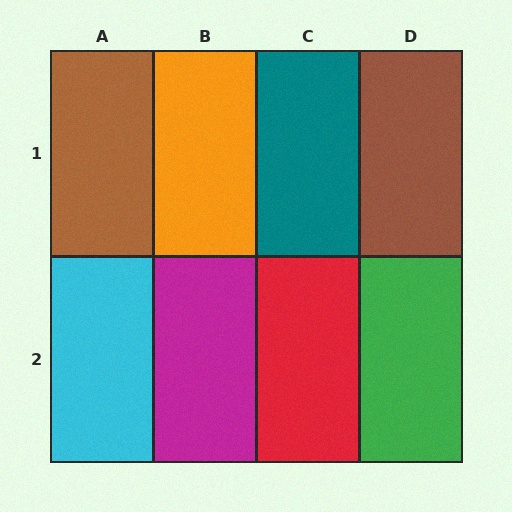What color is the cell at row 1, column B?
Orange.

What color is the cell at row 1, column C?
Teal.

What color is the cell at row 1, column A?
Brown.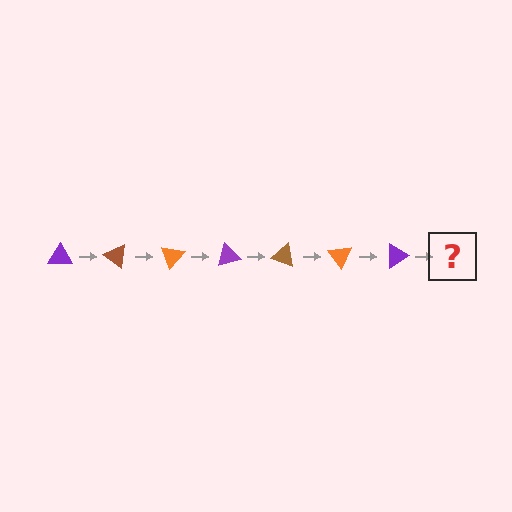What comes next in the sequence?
The next element should be a brown triangle, rotated 245 degrees from the start.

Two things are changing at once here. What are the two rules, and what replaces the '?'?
The two rules are that it rotates 35 degrees each step and the color cycles through purple, brown, and orange. The '?' should be a brown triangle, rotated 245 degrees from the start.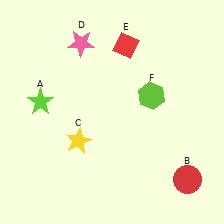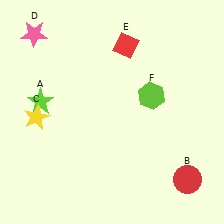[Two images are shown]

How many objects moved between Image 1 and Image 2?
2 objects moved between the two images.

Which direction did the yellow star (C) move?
The yellow star (C) moved left.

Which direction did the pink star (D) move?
The pink star (D) moved left.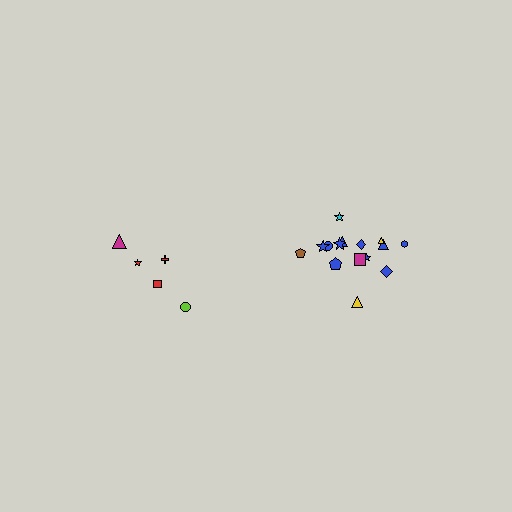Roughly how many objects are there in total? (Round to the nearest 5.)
Roughly 20 objects in total.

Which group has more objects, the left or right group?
The right group.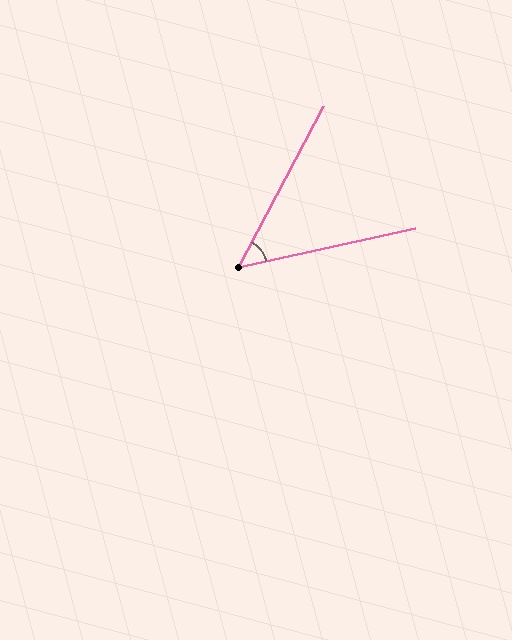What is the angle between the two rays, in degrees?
Approximately 50 degrees.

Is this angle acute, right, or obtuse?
It is acute.